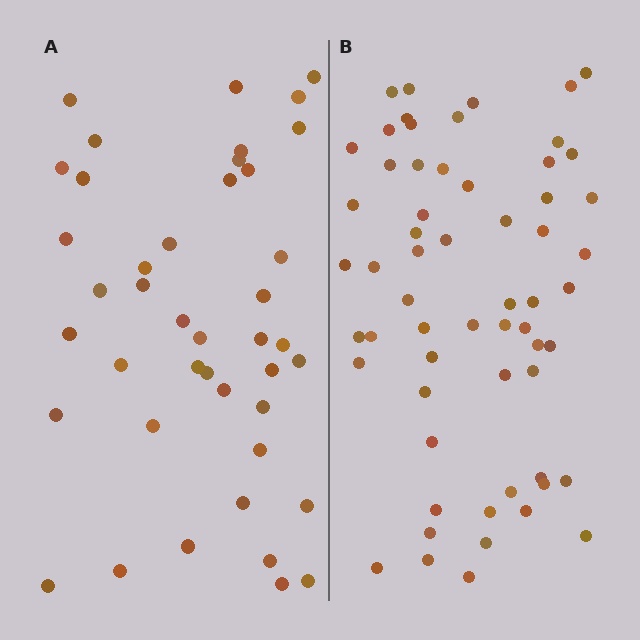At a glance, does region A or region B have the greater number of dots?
Region B (the right region) has more dots.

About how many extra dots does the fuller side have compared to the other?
Region B has approximately 20 more dots than region A.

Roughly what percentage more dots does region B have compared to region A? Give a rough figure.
About 45% more.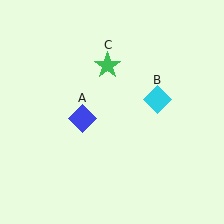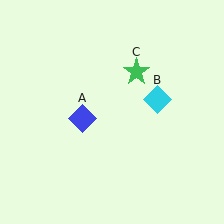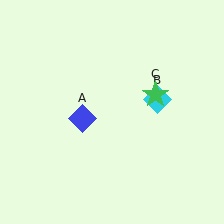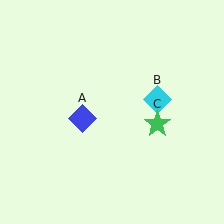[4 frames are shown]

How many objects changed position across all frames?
1 object changed position: green star (object C).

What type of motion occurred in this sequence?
The green star (object C) rotated clockwise around the center of the scene.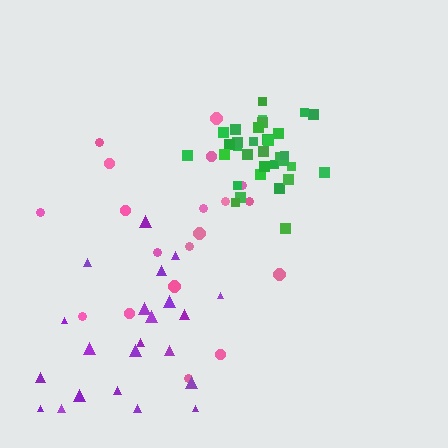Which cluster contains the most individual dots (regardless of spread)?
Green (33).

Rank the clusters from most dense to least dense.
green, pink, purple.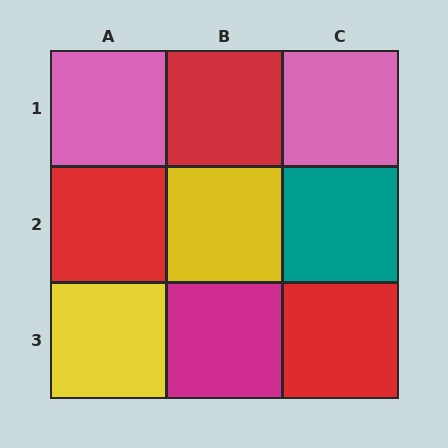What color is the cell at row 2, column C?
Teal.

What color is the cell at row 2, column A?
Red.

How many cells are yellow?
2 cells are yellow.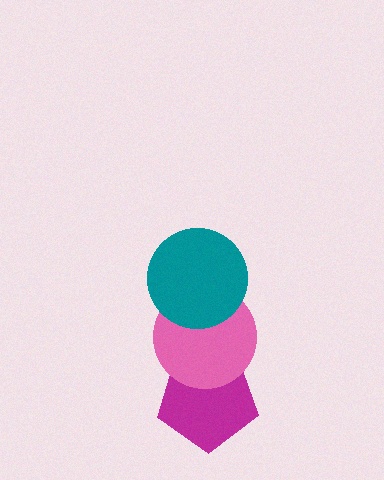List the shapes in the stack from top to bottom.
From top to bottom: the teal circle, the pink circle, the magenta pentagon.